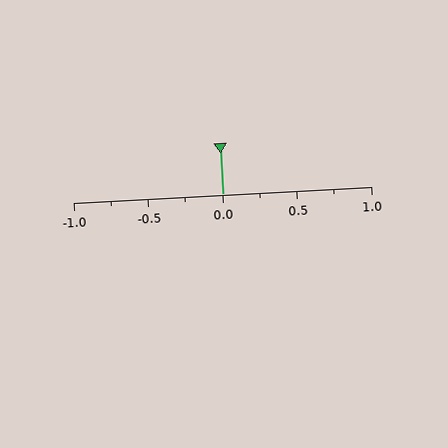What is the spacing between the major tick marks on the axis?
The major ticks are spaced 0.5 apart.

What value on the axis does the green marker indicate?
The marker indicates approximately 0.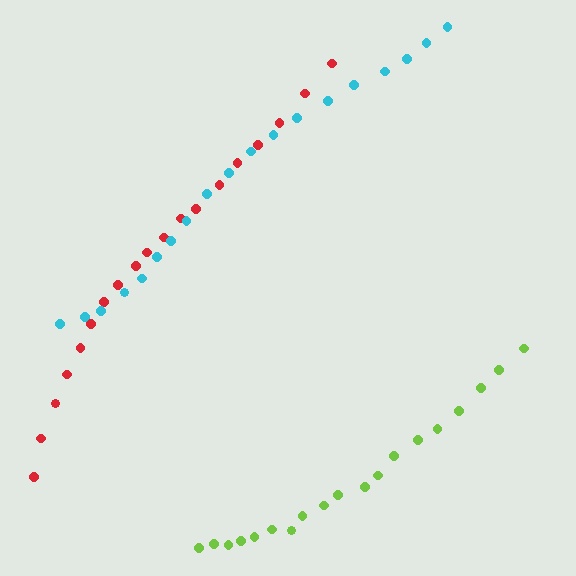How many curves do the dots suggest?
There are 3 distinct paths.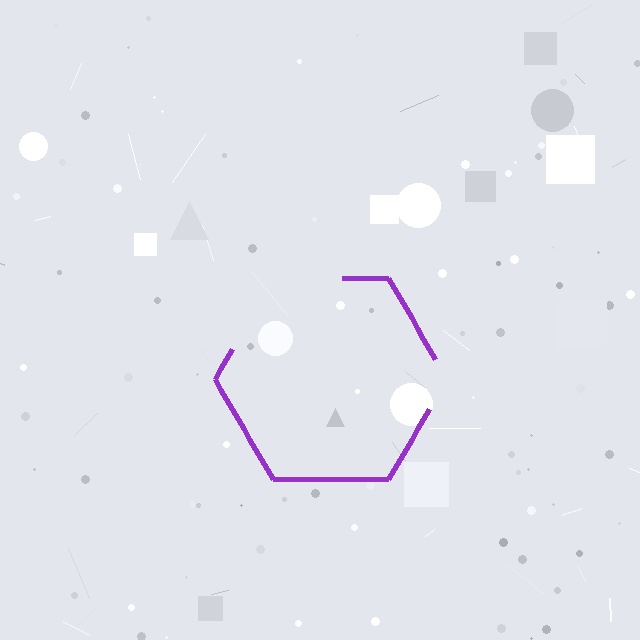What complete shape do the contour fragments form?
The contour fragments form a hexagon.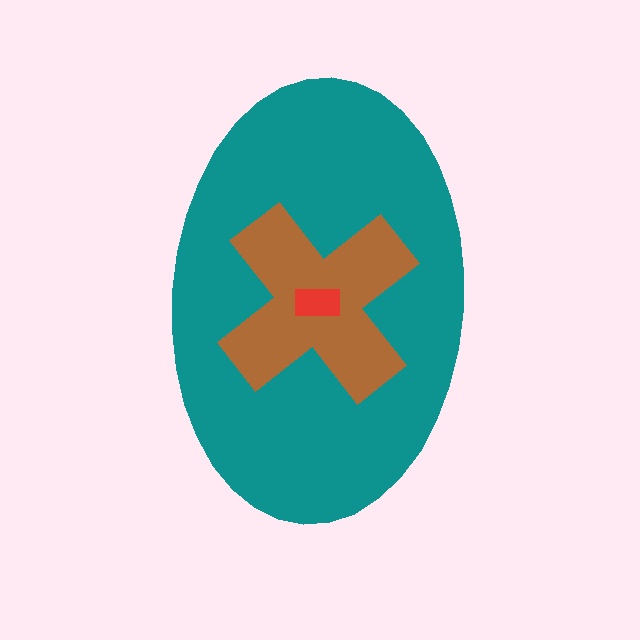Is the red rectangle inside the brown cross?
Yes.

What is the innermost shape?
The red rectangle.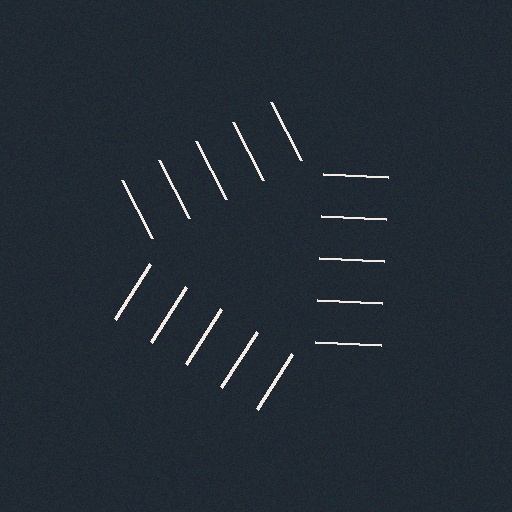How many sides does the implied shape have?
3 sides — the line-ends trace a triangle.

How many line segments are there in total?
15 — 5 along each of the 3 edges.